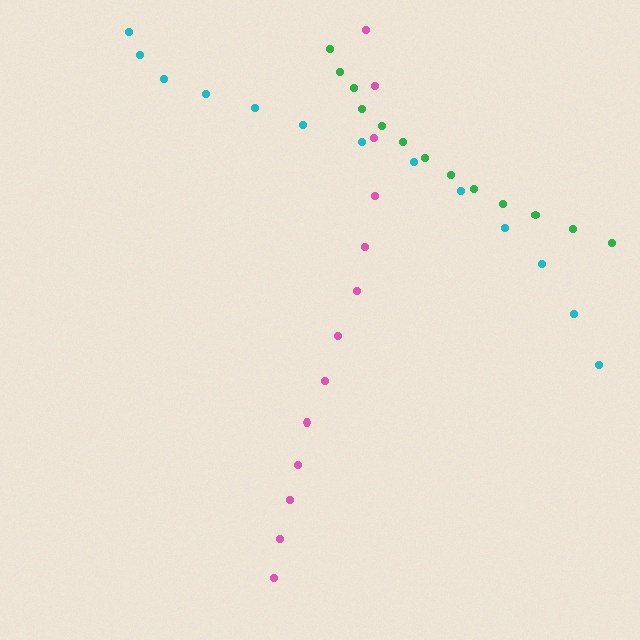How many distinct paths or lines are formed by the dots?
There are 3 distinct paths.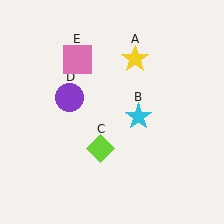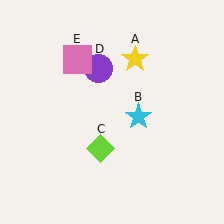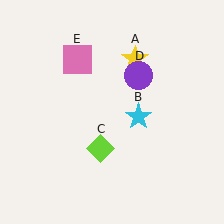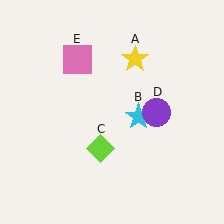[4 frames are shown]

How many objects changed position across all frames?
1 object changed position: purple circle (object D).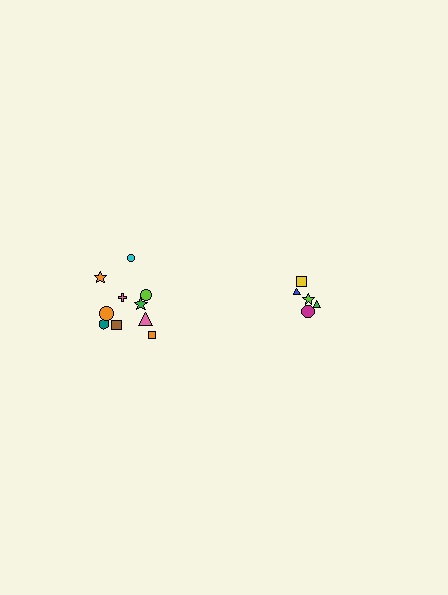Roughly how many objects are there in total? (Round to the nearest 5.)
Roughly 15 objects in total.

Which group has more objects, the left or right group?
The left group.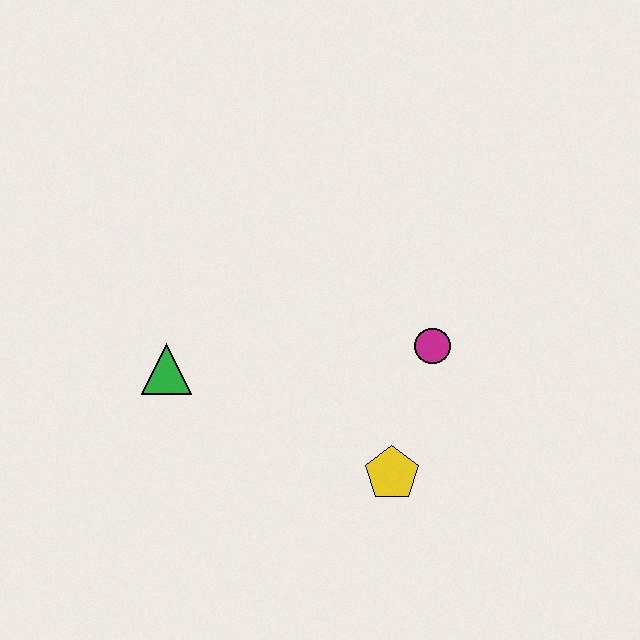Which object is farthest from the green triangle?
The magenta circle is farthest from the green triangle.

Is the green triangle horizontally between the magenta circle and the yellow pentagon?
No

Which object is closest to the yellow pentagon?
The magenta circle is closest to the yellow pentagon.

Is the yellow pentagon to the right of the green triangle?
Yes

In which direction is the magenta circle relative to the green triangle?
The magenta circle is to the right of the green triangle.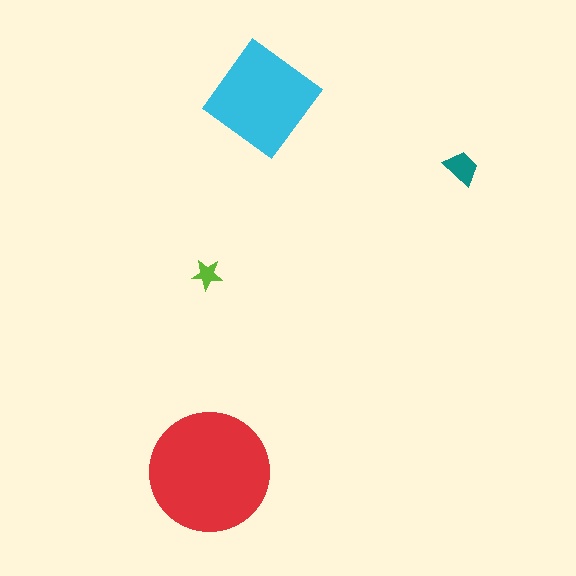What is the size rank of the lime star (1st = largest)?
4th.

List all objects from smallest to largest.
The lime star, the teal trapezoid, the cyan diamond, the red circle.